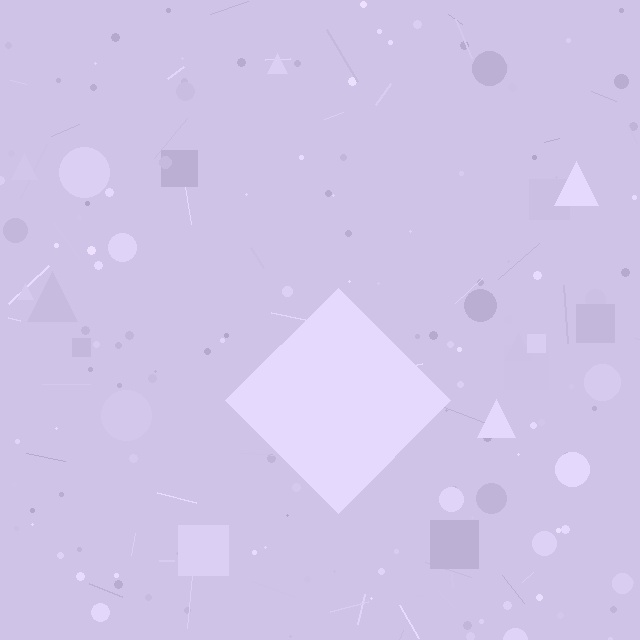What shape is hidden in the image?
A diamond is hidden in the image.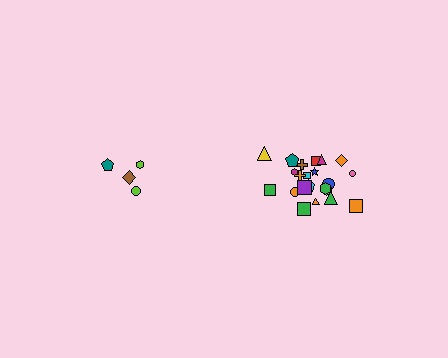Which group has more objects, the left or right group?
The right group.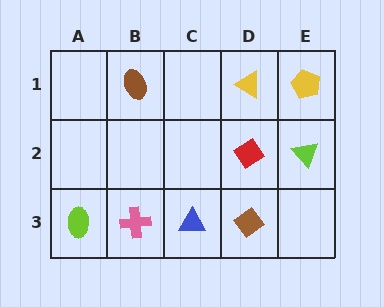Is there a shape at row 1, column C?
No, that cell is empty.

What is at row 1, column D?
A yellow triangle.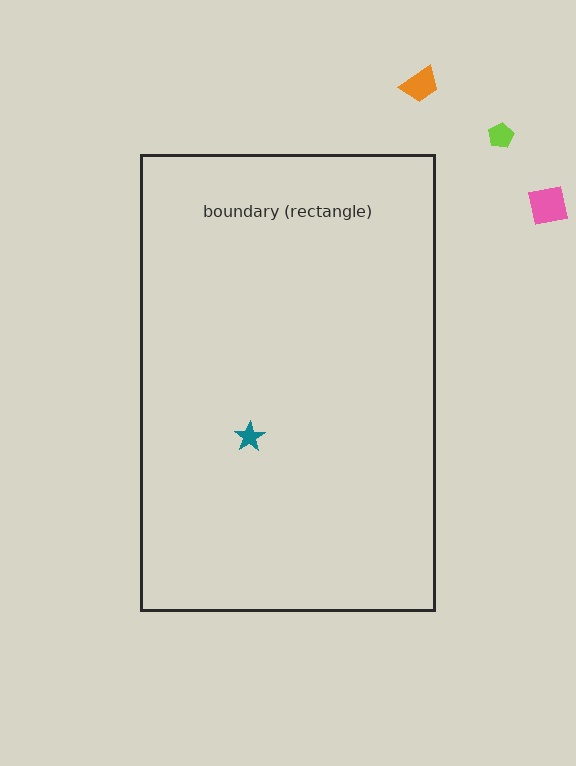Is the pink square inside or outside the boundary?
Outside.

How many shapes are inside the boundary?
1 inside, 3 outside.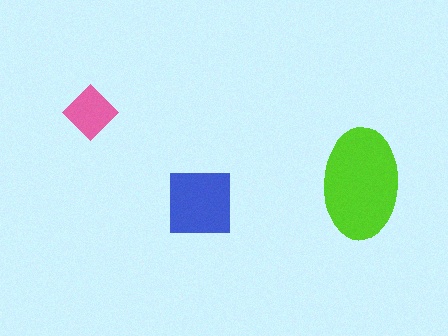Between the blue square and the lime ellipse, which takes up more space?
The lime ellipse.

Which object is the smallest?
The pink diamond.